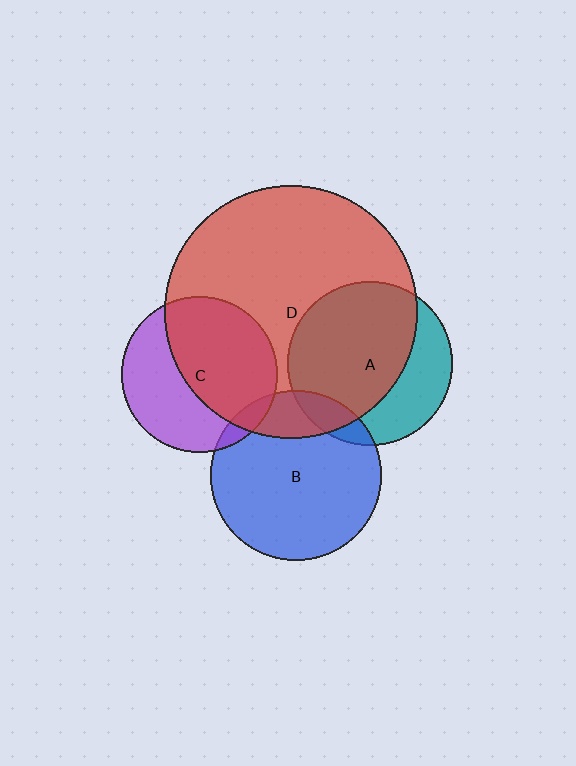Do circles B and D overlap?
Yes.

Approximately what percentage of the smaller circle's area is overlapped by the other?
Approximately 20%.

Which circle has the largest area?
Circle D (red).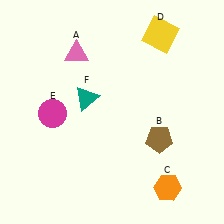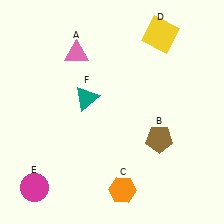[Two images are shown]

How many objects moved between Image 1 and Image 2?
2 objects moved between the two images.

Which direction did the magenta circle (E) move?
The magenta circle (E) moved down.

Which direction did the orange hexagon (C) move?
The orange hexagon (C) moved left.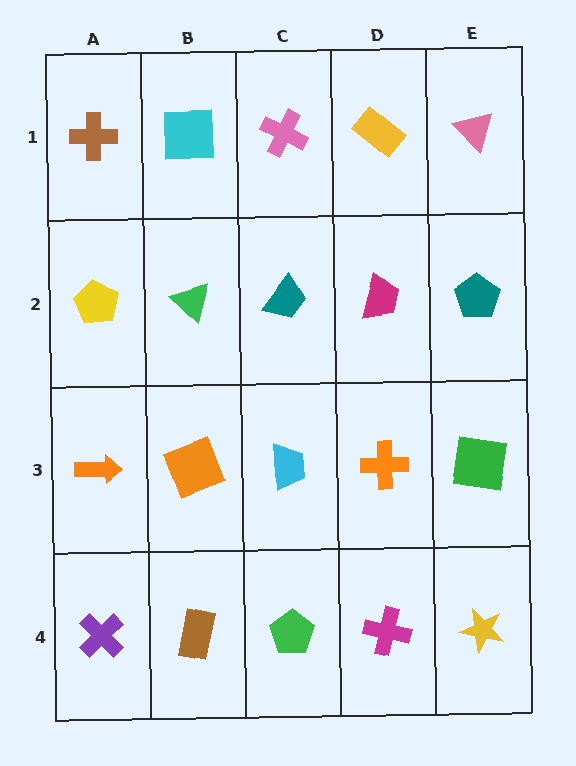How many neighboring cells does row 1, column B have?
3.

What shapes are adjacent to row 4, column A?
An orange arrow (row 3, column A), a brown rectangle (row 4, column B).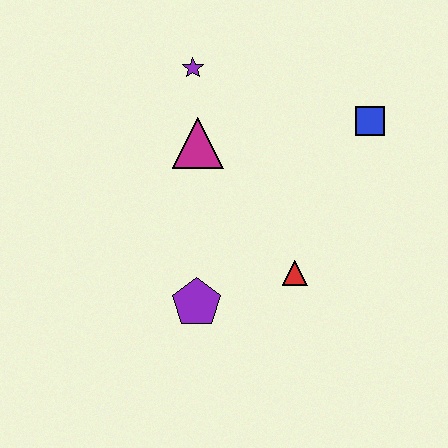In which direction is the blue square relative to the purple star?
The blue square is to the right of the purple star.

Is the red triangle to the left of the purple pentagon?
No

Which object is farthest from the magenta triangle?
The blue square is farthest from the magenta triangle.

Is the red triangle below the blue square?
Yes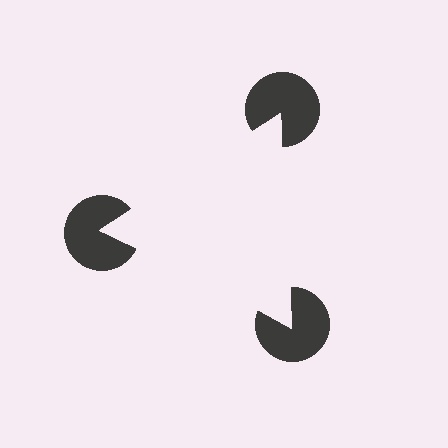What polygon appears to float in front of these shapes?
An illusory triangle — its edges are inferred from the aligned wedge cuts in the pac-man discs, not physically drawn.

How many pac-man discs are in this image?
There are 3 — one at each vertex of the illusory triangle.